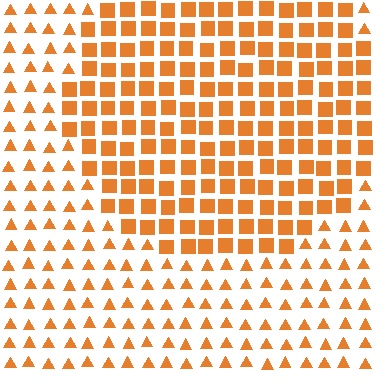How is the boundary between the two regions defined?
The boundary is defined by a change in element shape: squares inside vs. triangles outside. All elements share the same color and spacing.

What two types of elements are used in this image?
The image uses squares inside the circle region and triangles outside it.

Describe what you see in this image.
The image is filled with small orange elements arranged in a uniform grid. A circle-shaped region contains squares, while the surrounding area contains triangles. The boundary is defined purely by the change in element shape.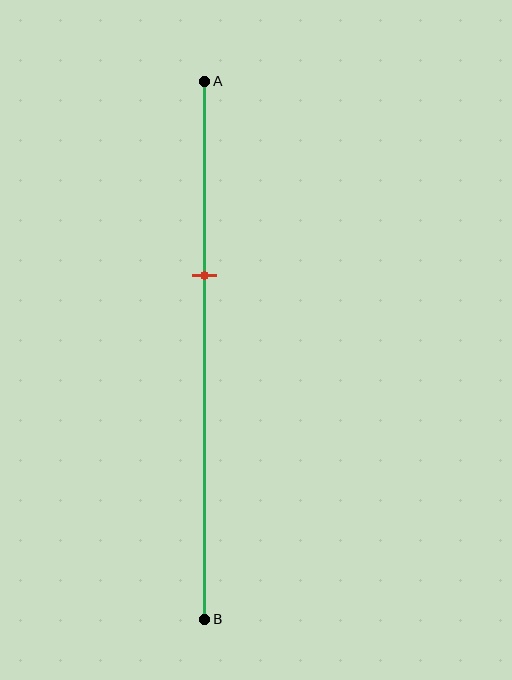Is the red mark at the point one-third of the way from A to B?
Yes, the mark is approximately at the one-third point.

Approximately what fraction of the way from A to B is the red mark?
The red mark is approximately 35% of the way from A to B.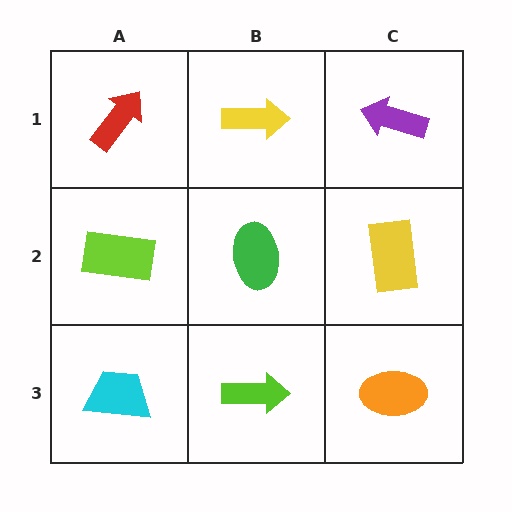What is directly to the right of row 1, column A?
A yellow arrow.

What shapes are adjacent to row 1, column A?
A lime rectangle (row 2, column A), a yellow arrow (row 1, column B).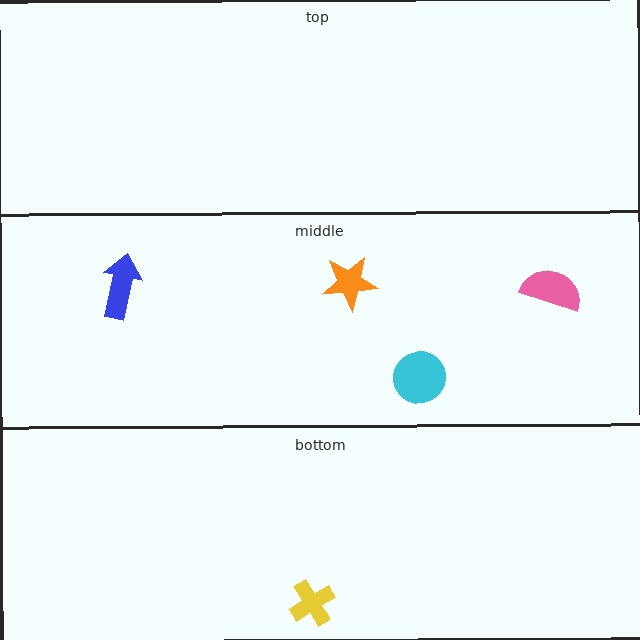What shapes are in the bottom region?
The yellow cross.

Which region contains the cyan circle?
The middle region.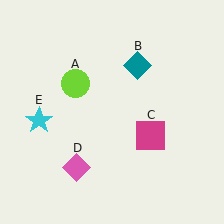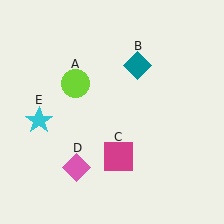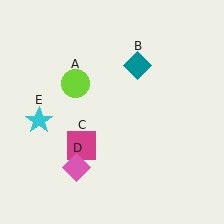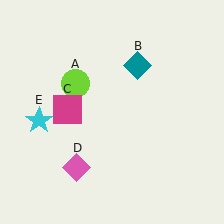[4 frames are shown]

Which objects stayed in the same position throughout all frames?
Lime circle (object A) and teal diamond (object B) and pink diamond (object D) and cyan star (object E) remained stationary.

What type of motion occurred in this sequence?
The magenta square (object C) rotated clockwise around the center of the scene.